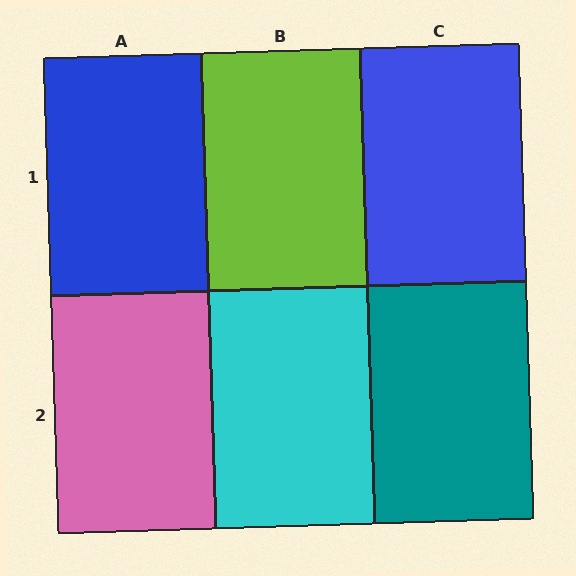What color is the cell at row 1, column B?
Lime.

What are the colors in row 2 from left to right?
Pink, cyan, teal.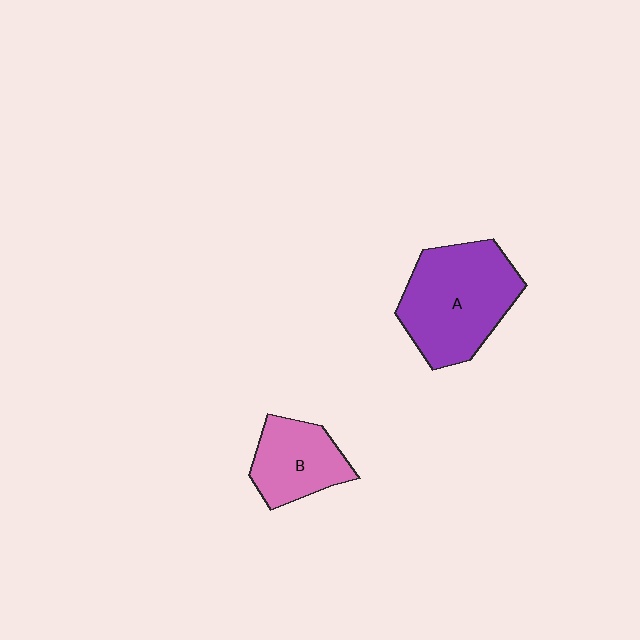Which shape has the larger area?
Shape A (purple).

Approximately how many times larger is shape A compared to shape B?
Approximately 1.7 times.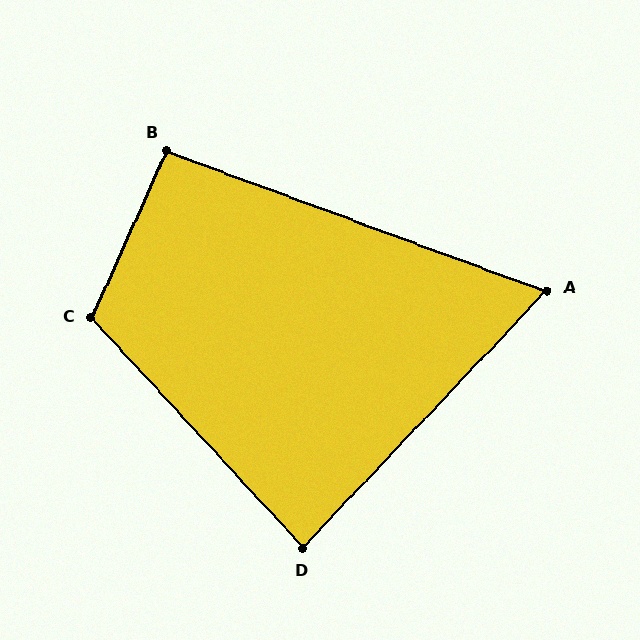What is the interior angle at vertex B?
Approximately 94 degrees (approximately right).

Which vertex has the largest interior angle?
C, at approximately 113 degrees.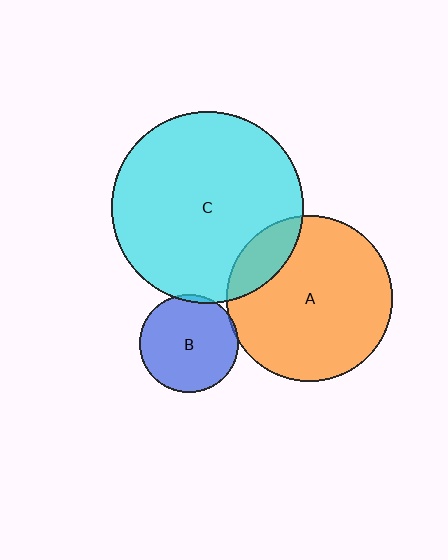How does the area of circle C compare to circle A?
Approximately 1.3 times.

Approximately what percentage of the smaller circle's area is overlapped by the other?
Approximately 15%.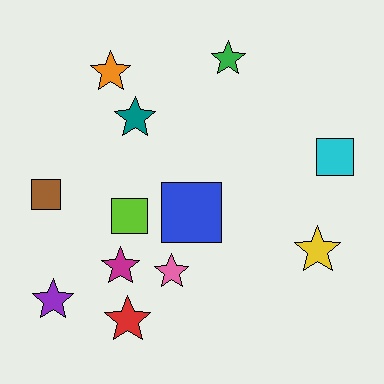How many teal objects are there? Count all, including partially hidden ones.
There is 1 teal object.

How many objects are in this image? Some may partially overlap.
There are 12 objects.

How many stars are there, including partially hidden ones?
There are 8 stars.